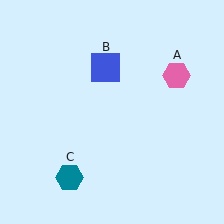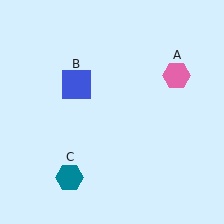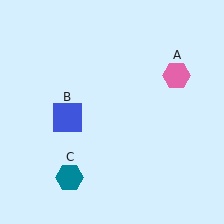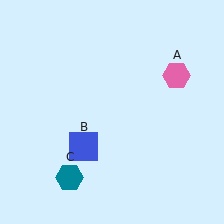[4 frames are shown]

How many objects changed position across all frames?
1 object changed position: blue square (object B).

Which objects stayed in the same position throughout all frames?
Pink hexagon (object A) and teal hexagon (object C) remained stationary.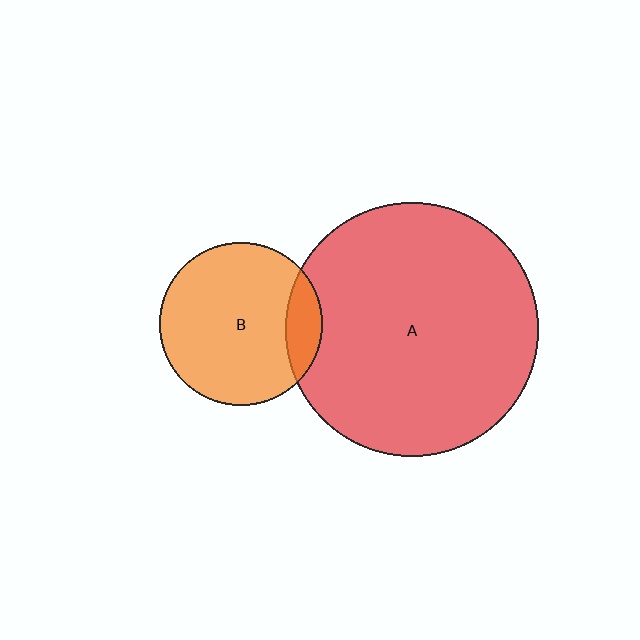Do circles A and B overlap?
Yes.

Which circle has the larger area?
Circle A (red).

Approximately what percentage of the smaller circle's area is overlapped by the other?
Approximately 15%.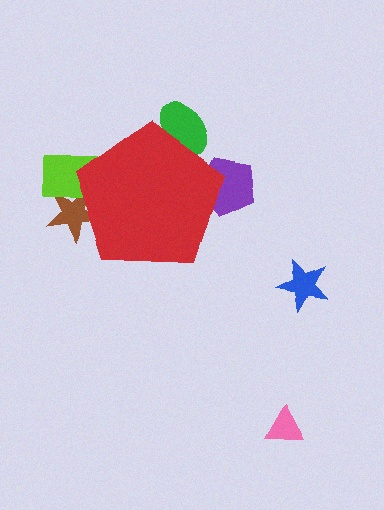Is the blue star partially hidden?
No, the blue star is fully visible.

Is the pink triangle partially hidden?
No, the pink triangle is fully visible.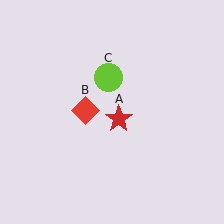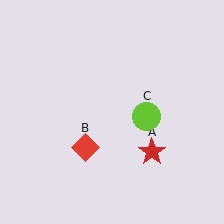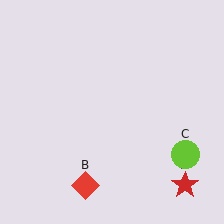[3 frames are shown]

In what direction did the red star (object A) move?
The red star (object A) moved down and to the right.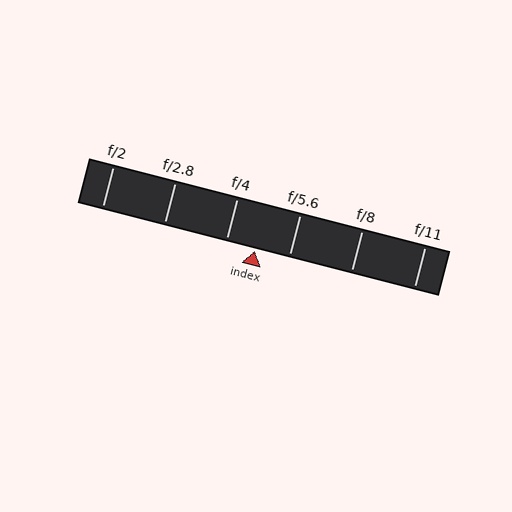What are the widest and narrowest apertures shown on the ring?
The widest aperture shown is f/2 and the narrowest is f/11.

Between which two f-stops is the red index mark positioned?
The index mark is between f/4 and f/5.6.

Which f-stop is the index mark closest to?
The index mark is closest to f/4.